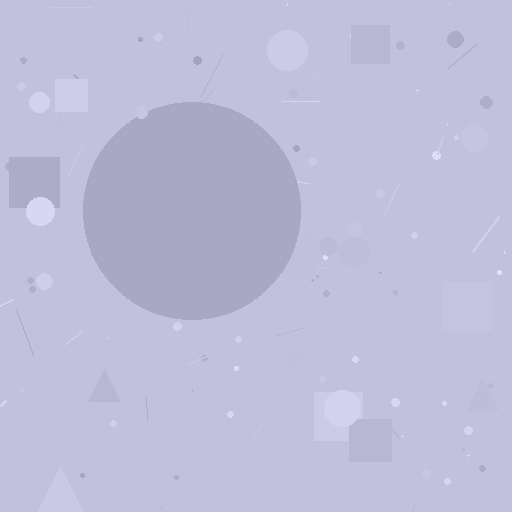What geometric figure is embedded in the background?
A circle is embedded in the background.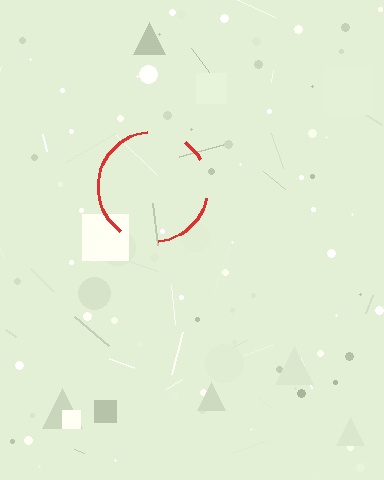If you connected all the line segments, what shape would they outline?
They would outline a circle.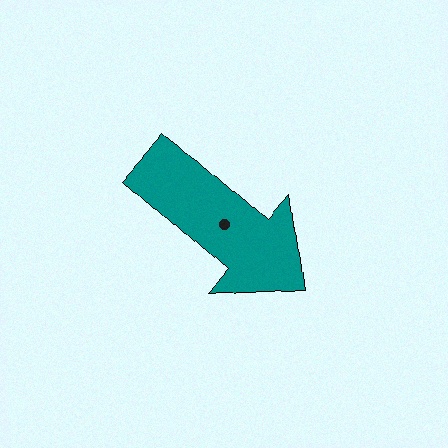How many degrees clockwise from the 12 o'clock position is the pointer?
Approximately 132 degrees.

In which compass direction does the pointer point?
Southeast.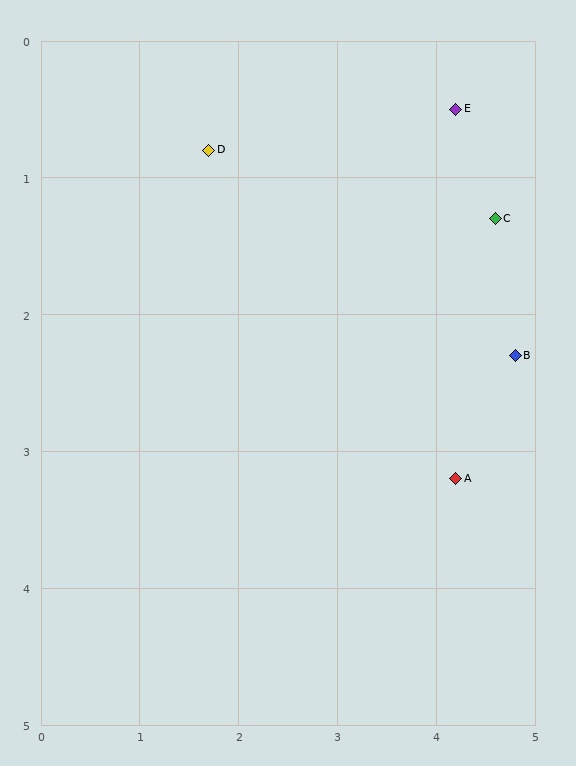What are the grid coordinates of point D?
Point D is at approximately (1.7, 0.8).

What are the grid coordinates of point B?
Point B is at approximately (4.8, 2.3).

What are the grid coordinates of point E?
Point E is at approximately (4.2, 0.5).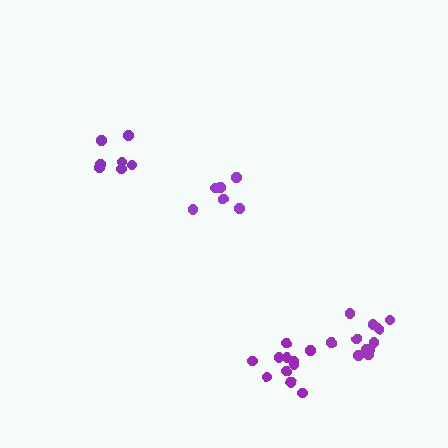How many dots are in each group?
Group 1: 11 dots, Group 2: 11 dots, Group 3: 7 dots, Group 4: 6 dots (35 total).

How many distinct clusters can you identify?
There are 4 distinct clusters.